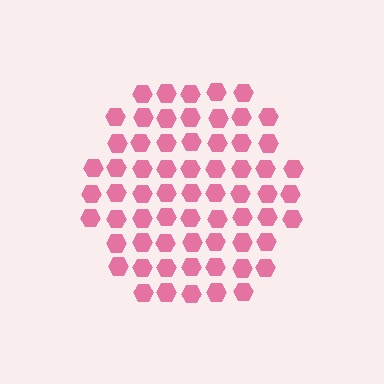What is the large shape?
The large shape is a hexagon.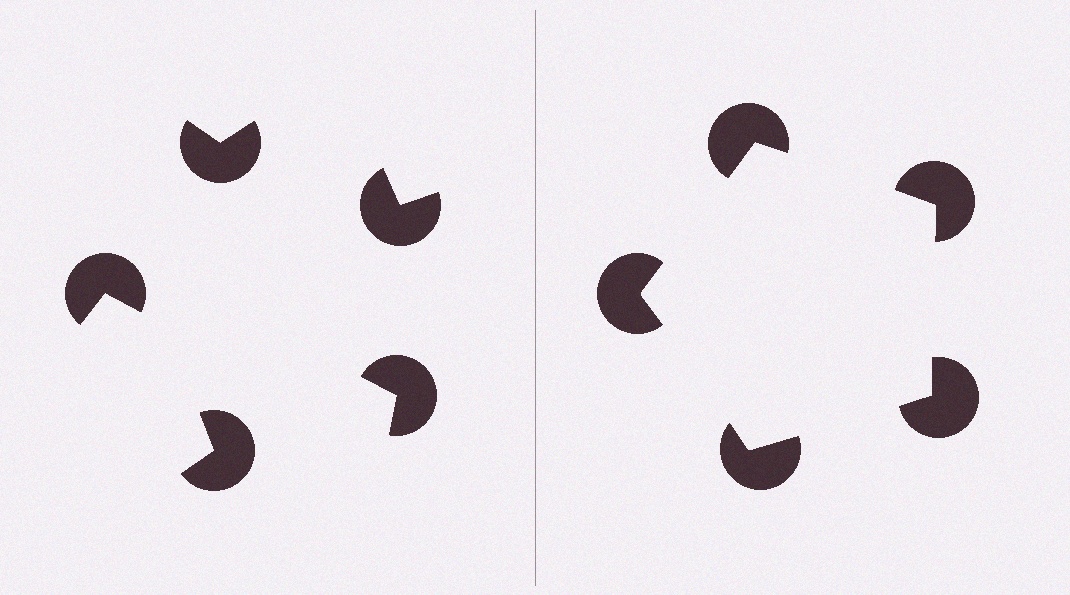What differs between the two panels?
The pac-man discs are positioned identically on both sides; only the wedge orientations differ. On the right they align to a pentagon; on the left they are misaligned.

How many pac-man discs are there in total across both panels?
10 — 5 on each side.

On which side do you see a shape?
An illusory pentagon appears on the right side. On the left side the wedge cuts are rotated, so no coherent shape forms.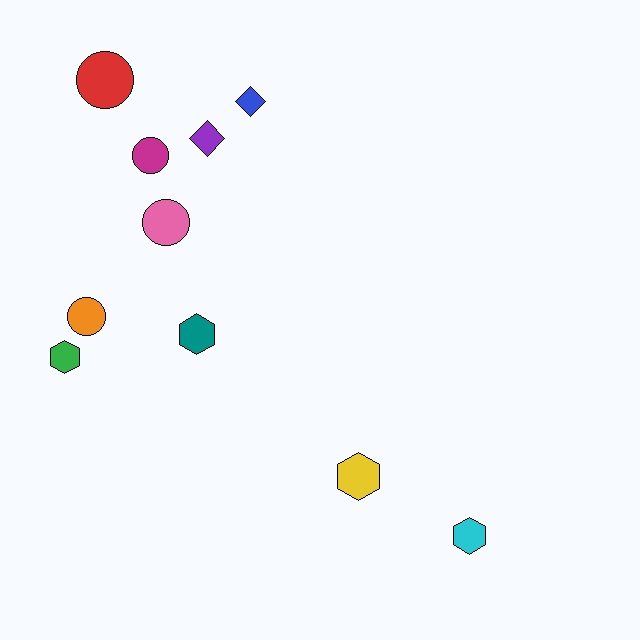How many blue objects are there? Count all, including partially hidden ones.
There is 1 blue object.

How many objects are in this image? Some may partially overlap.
There are 10 objects.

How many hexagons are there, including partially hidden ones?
There are 4 hexagons.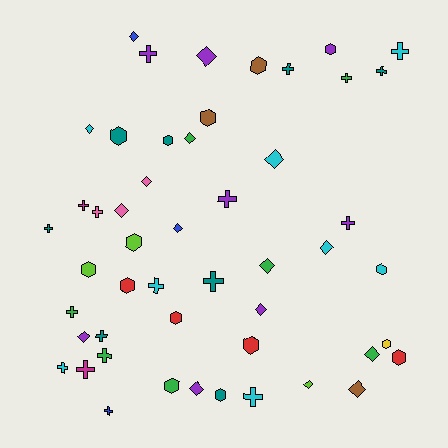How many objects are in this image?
There are 50 objects.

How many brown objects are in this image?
There are 3 brown objects.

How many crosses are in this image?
There are 19 crosses.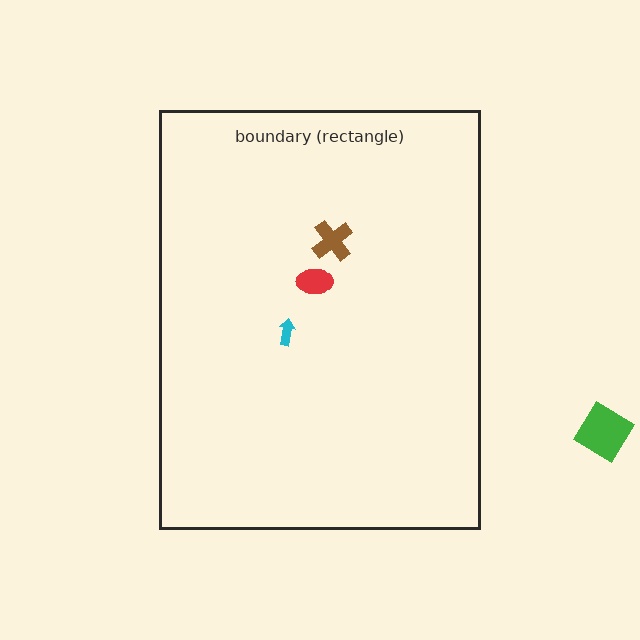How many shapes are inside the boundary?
3 inside, 1 outside.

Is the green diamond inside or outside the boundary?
Outside.